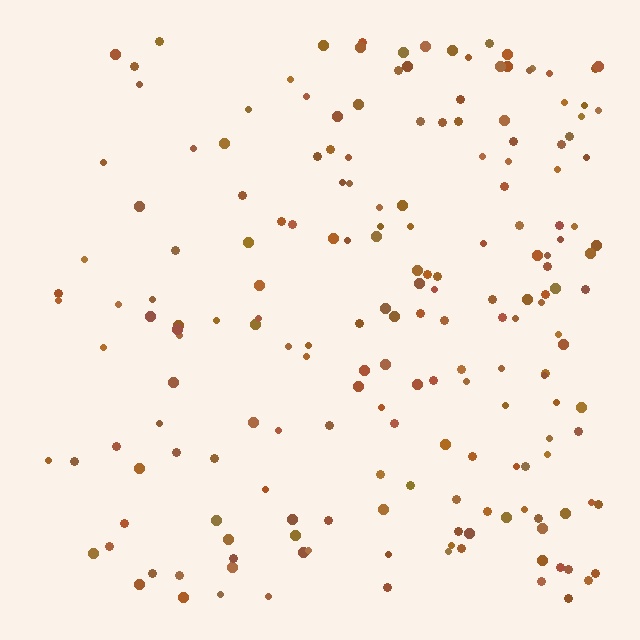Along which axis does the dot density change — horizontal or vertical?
Horizontal.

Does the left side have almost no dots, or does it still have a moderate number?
Still a moderate number, just noticeably fewer than the right.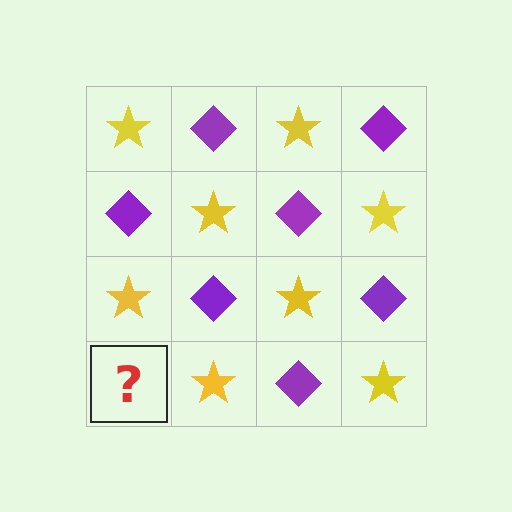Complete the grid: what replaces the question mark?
The question mark should be replaced with a purple diamond.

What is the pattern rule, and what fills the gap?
The rule is that it alternates yellow star and purple diamond in a checkerboard pattern. The gap should be filled with a purple diamond.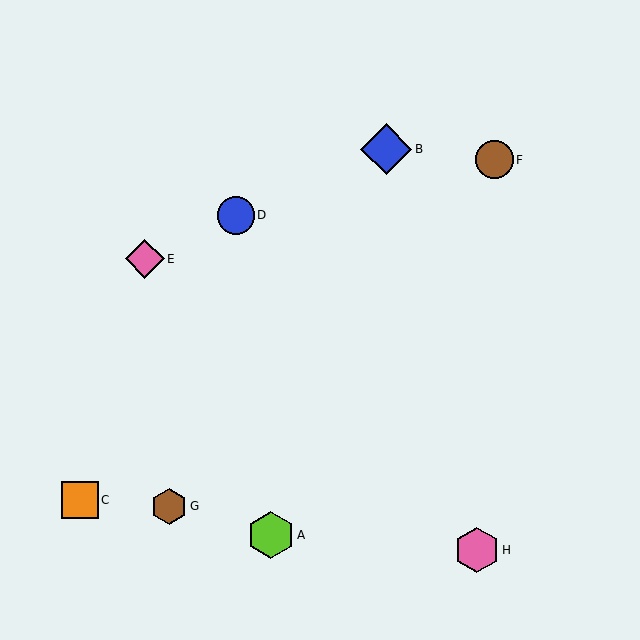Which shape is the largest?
The blue diamond (labeled B) is the largest.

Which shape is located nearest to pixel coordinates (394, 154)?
The blue diamond (labeled B) at (386, 149) is nearest to that location.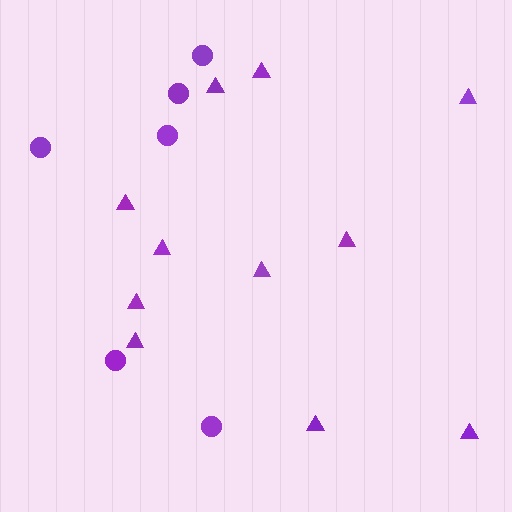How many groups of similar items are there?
There are 2 groups: one group of circles (6) and one group of triangles (11).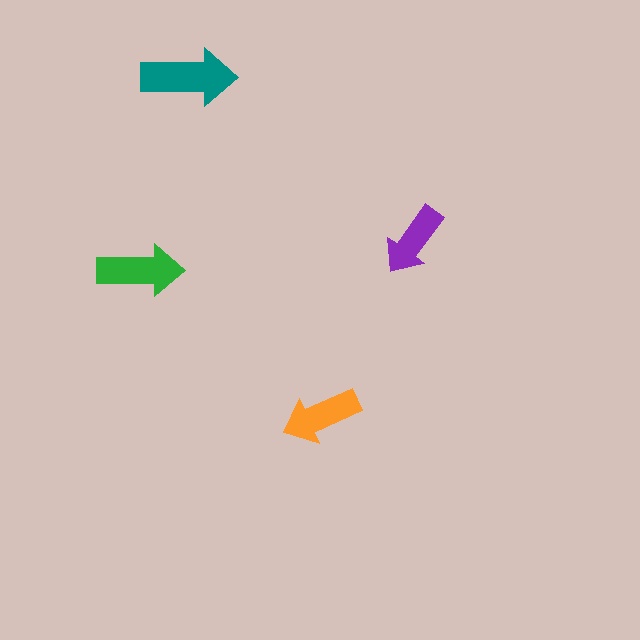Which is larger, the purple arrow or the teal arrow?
The teal one.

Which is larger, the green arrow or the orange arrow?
The green one.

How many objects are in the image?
There are 4 objects in the image.